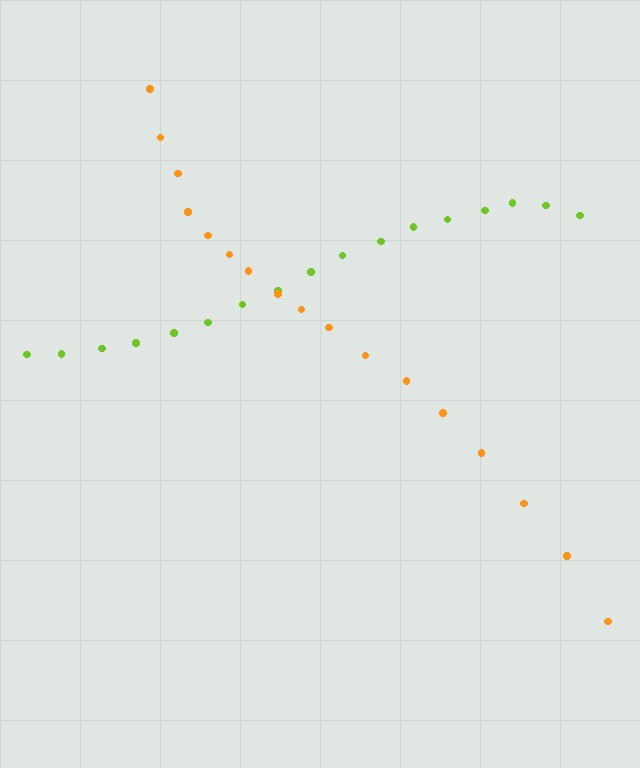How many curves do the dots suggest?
There are 2 distinct paths.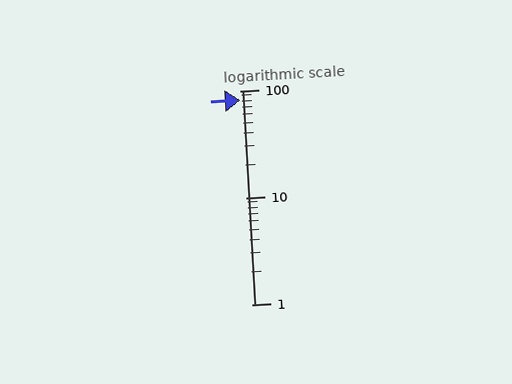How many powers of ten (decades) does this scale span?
The scale spans 2 decades, from 1 to 100.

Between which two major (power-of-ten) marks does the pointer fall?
The pointer is between 10 and 100.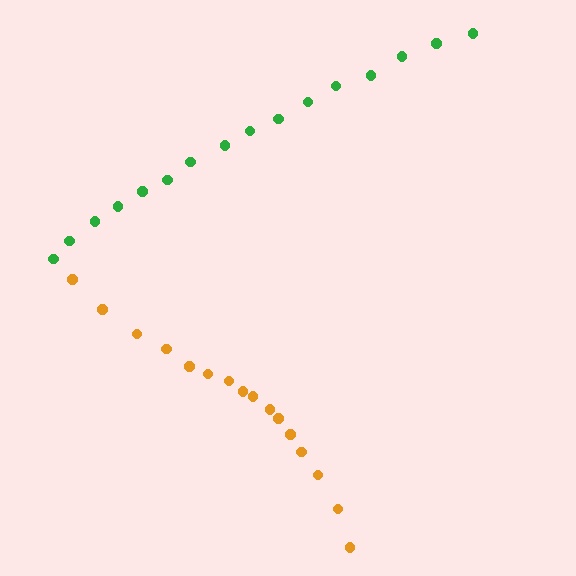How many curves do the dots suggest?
There are 2 distinct paths.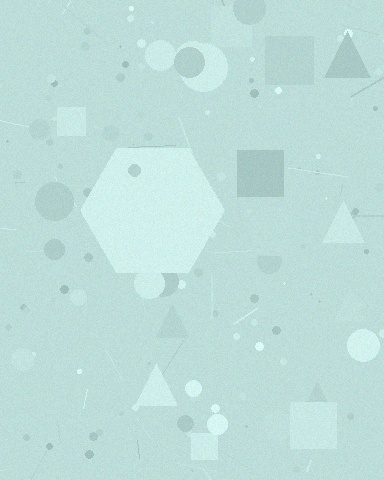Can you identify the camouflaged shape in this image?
The camouflaged shape is a hexagon.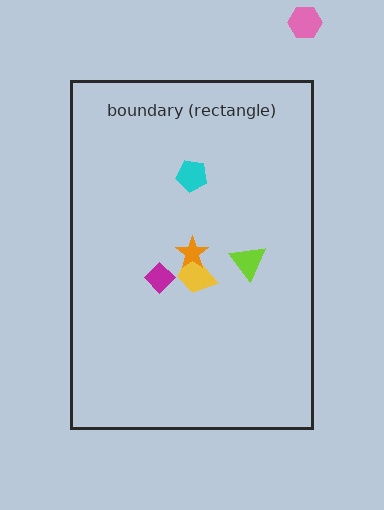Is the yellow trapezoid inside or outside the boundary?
Inside.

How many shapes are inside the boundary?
5 inside, 1 outside.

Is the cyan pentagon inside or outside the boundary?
Inside.